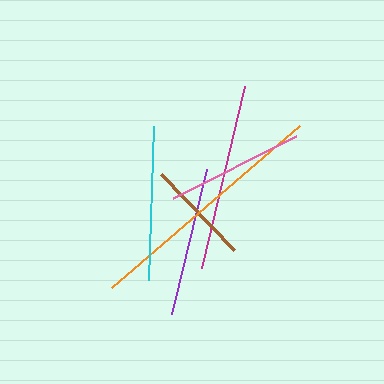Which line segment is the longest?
The orange line is the longest at approximately 248 pixels.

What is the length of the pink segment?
The pink segment is approximately 137 pixels long.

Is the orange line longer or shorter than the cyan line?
The orange line is longer than the cyan line.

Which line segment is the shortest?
The brown line is the shortest at approximately 105 pixels.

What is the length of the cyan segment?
The cyan segment is approximately 154 pixels long.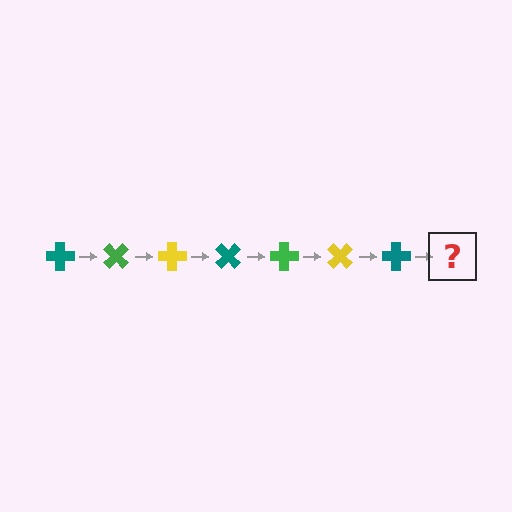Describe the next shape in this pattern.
It should be a green cross, rotated 315 degrees from the start.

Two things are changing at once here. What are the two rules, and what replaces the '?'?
The two rules are that it rotates 45 degrees each step and the color cycles through teal, green, and yellow. The '?' should be a green cross, rotated 315 degrees from the start.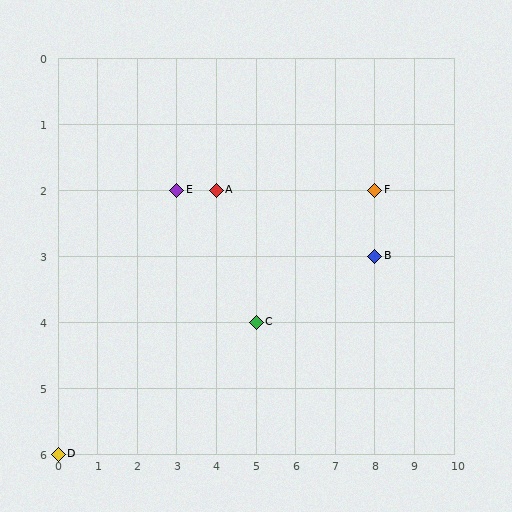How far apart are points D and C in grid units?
Points D and C are 5 columns and 2 rows apart (about 5.4 grid units diagonally).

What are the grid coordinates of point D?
Point D is at grid coordinates (0, 6).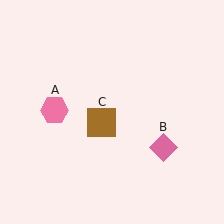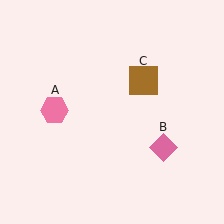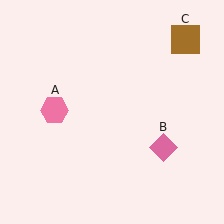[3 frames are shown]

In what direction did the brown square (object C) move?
The brown square (object C) moved up and to the right.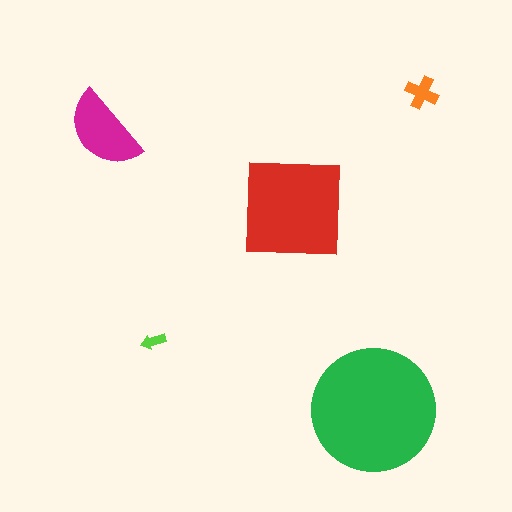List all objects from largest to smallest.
The green circle, the red square, the magenta semicircle, the orange cross, the lime arrow.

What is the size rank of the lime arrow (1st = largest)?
5th.